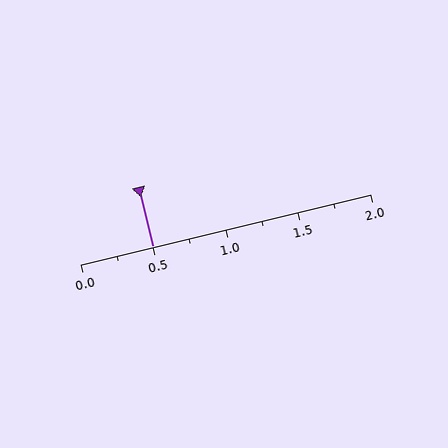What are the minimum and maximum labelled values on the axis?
The axis runs from 0.0 to 2.0.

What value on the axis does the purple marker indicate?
The marker indicates approximately 0.5.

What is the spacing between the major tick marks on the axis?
The major ticks are spaced 0.5 apart.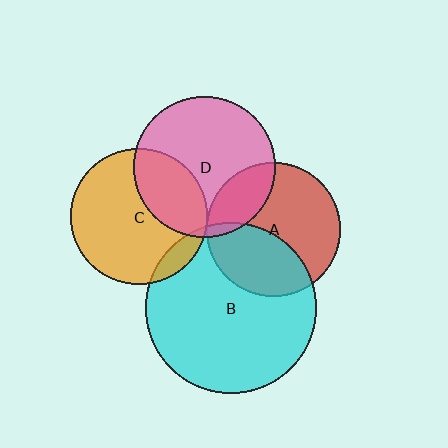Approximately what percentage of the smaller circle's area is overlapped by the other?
Approximately 5%.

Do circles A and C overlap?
Yes.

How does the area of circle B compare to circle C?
Approximately 1.6 times.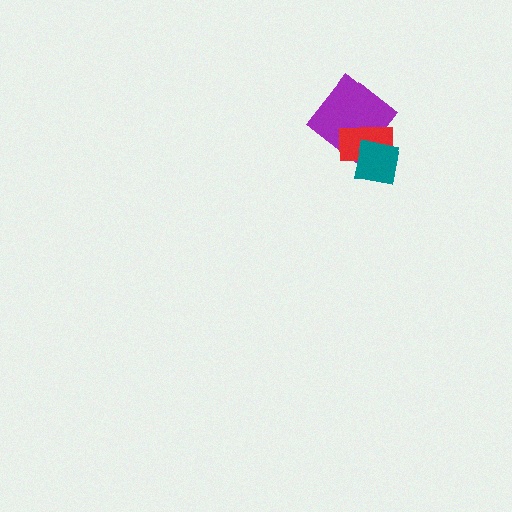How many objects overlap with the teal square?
2 objects overlap with the teal square.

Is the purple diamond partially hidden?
Yes, it is partially covered by another shape.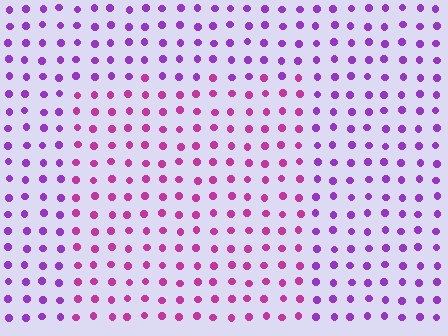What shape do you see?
I see a rectangle.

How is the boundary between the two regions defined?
The boundary is defined purely by a slight shift in hue (about 34 degrees). Spacing, size, and orientation are identical on both sides.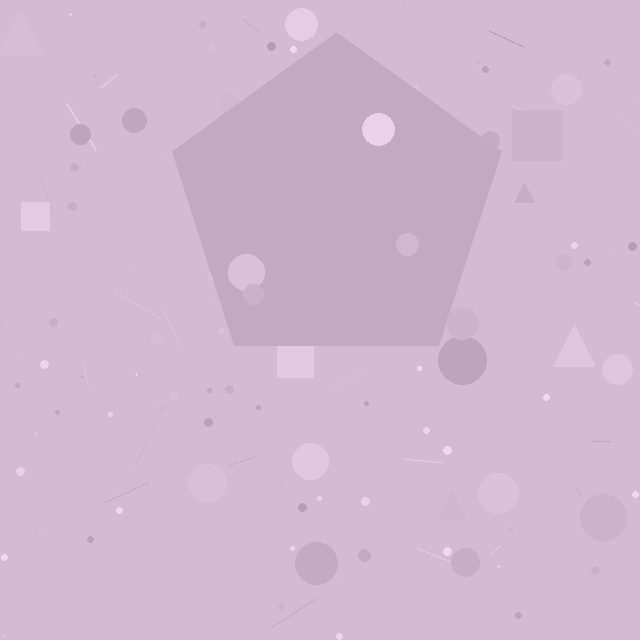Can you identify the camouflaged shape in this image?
The camouflaged shape is a pentagon.